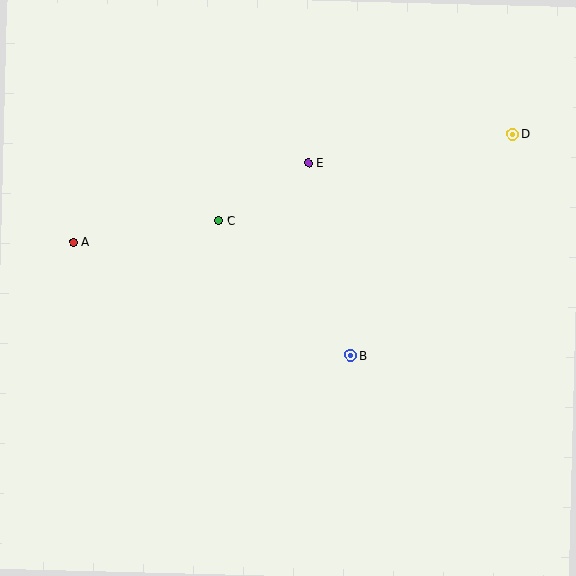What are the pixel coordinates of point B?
Point B is at (351, 355).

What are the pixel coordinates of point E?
Point E is at (308, 163).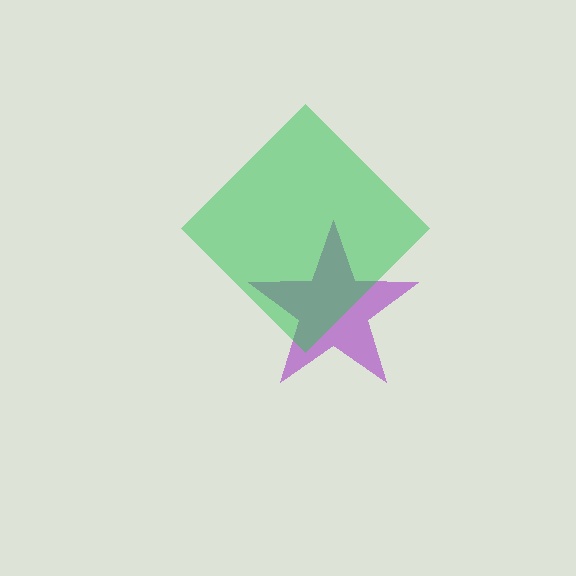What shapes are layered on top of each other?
The layered shapes are: a purple star, a green diamond.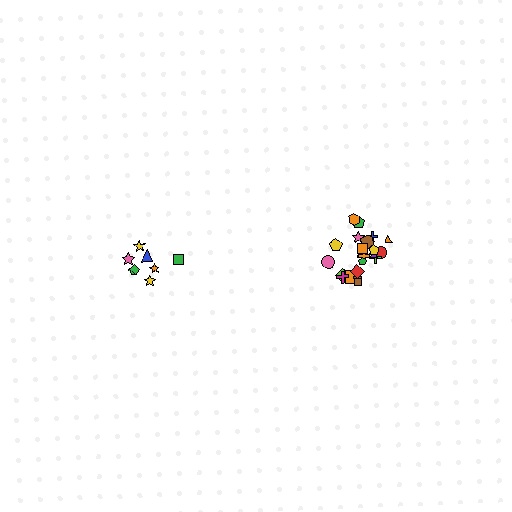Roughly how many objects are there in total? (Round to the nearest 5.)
Roughly 30 objects in total.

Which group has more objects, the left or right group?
The right group.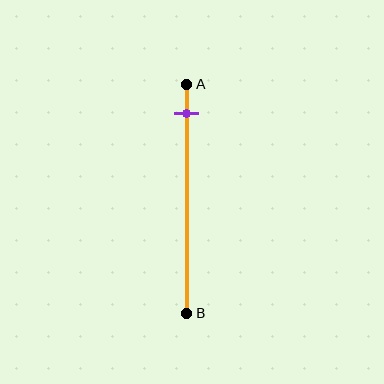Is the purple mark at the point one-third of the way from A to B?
No, the mark is at about 15% from A, not at the 33% one-third point.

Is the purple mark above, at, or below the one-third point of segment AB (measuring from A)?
The purple mark is above the one-third point of segment AB.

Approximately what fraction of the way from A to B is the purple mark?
The purple mark is approximately 15% of the way from A to B.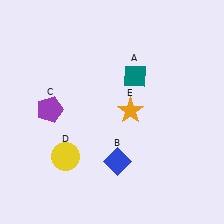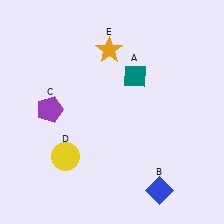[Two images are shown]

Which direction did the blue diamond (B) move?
The blue diamond (B) moved right.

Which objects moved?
The objects that moved are: the blue diamond (B), the orange star (E).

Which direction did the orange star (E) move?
The orange star (E) moved up.